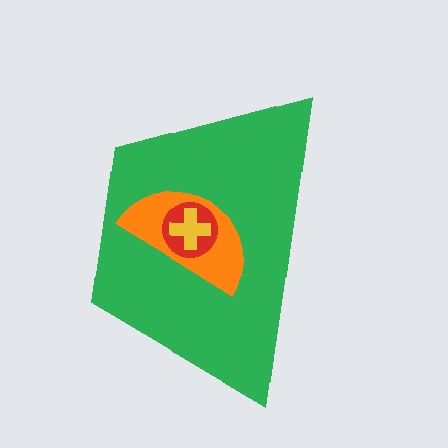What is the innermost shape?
The yellow cross.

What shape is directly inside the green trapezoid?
The orange semicircle.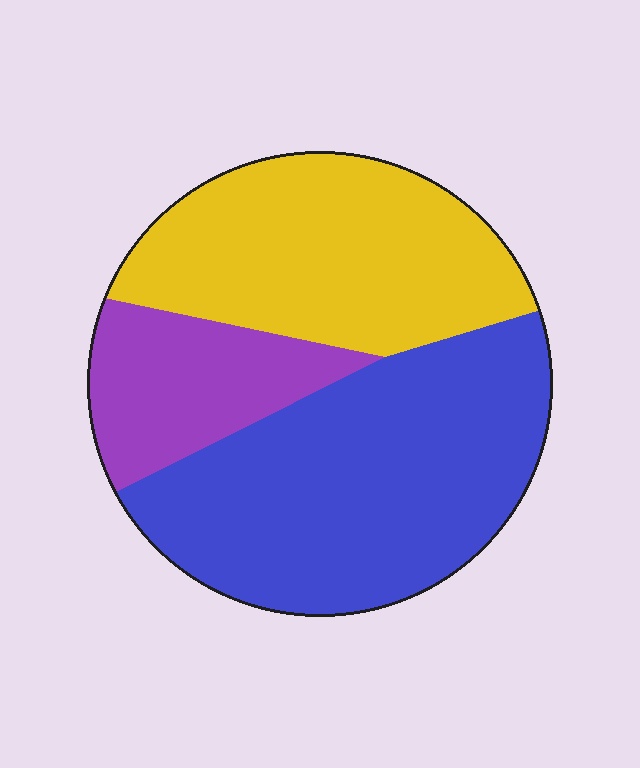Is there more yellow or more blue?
Blue.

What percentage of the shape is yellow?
Yellow covers roughly 35% of the shape.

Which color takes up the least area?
Purple, at roughly 20%.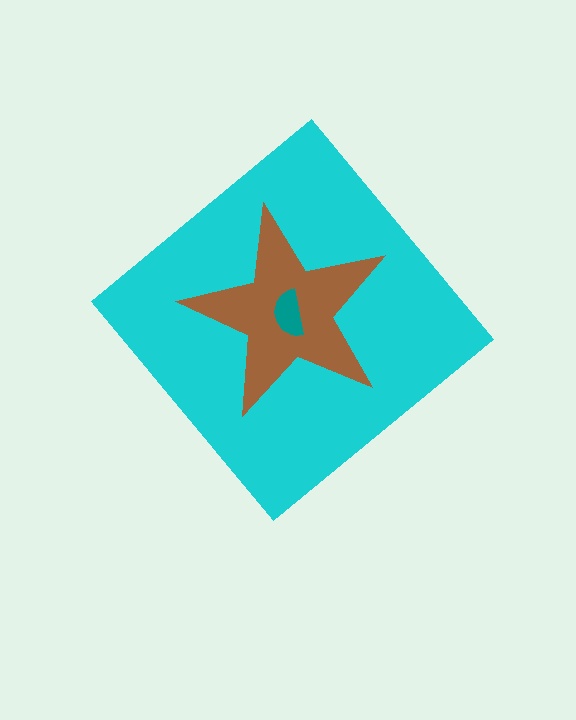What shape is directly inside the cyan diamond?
The brown star.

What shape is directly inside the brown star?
The teal semicircle.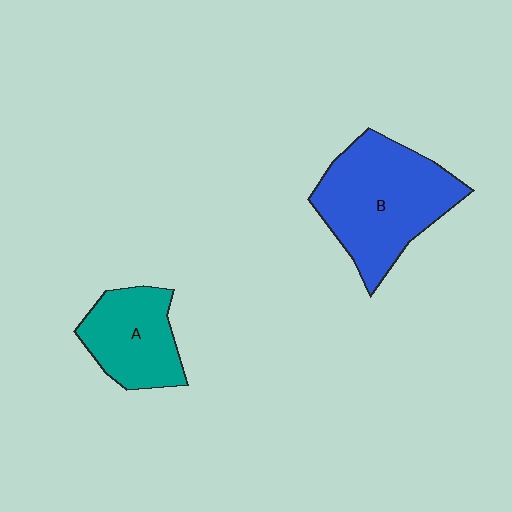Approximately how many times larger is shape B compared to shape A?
Approximately 1.7 times.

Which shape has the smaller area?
Shape A (teal).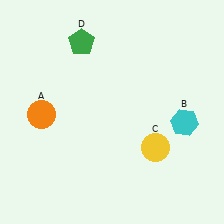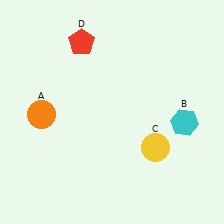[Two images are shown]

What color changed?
The pentagon (D) changed from green in Image 1 to red in Image 2.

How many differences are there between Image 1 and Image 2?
There is 1 difference between the two images.